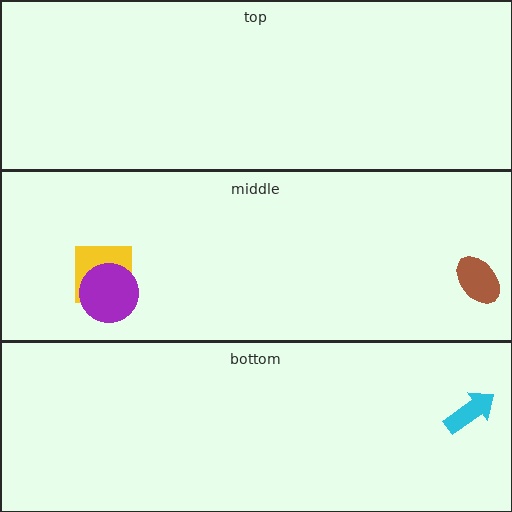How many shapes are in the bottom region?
1.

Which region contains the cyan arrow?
The bottom region.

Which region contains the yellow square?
The middle region.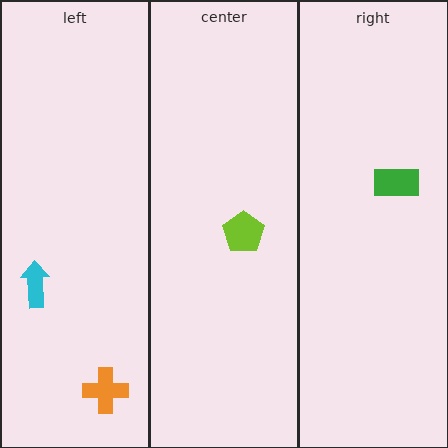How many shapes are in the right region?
1.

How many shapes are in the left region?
2.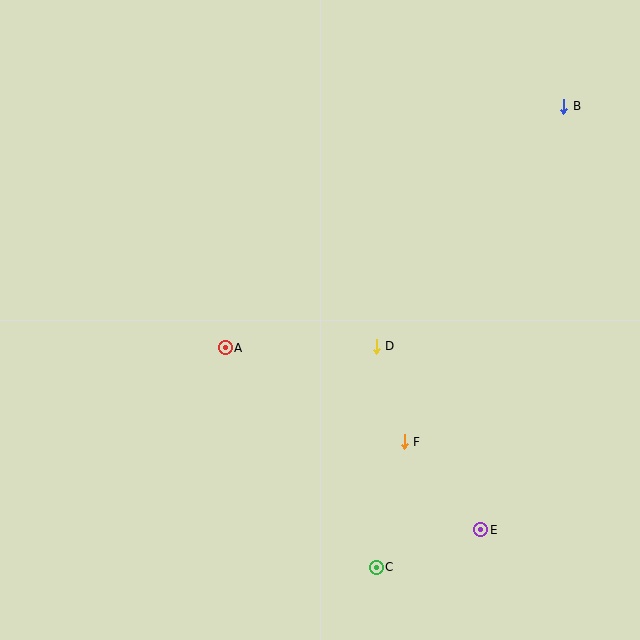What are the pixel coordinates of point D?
Point D is at (376, 346).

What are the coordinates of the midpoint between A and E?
The midpoint between A and E is at (353, 439).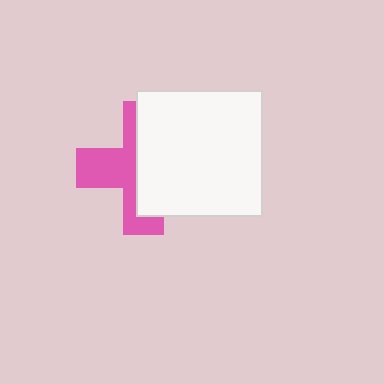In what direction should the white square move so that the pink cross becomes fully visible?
The white square should move right. That is the shortest direction to clear the overlap and leave the pink cross fully visible.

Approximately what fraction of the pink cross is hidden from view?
Roughly 56% of the pink cross is hidden behind the white square.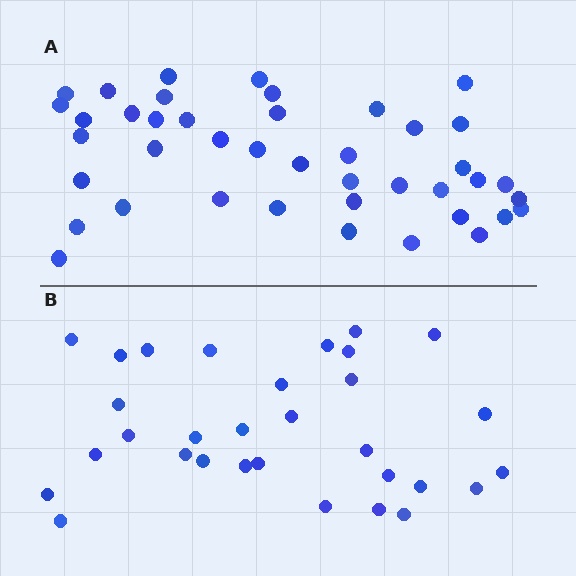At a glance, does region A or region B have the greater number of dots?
Region A (the top region) has more dots.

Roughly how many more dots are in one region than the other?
Region A has roughly 12 or so more dots than region B.